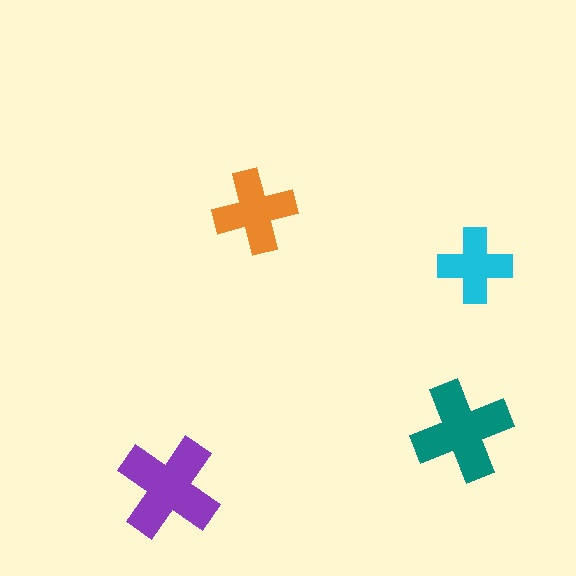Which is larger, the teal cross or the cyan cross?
The teal one.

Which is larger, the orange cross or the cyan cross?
The orange one.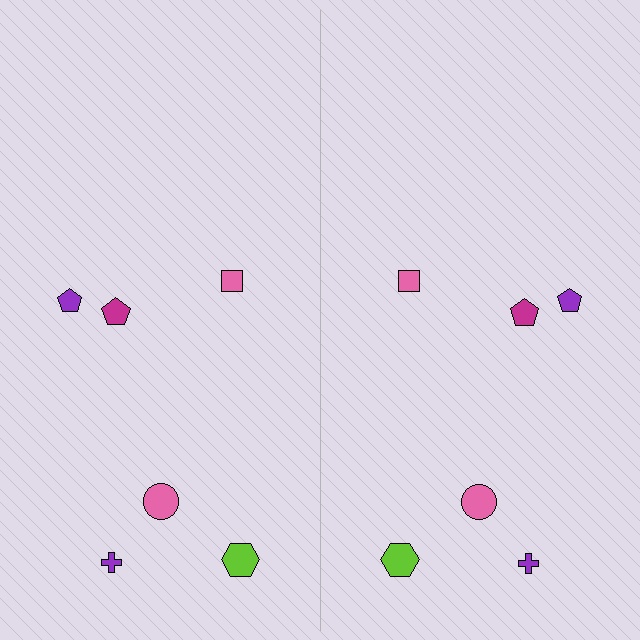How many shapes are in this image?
There are 12 shapes in this image.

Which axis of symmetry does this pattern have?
The pattern has a vertical axis of symmetry running through the center of the image.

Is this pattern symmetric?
Yes, this pattern has bilateral (reflection) symmetry.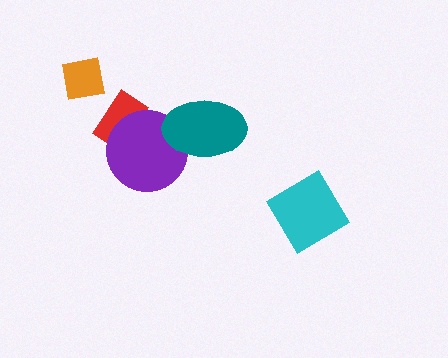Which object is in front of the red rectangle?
The purple circle is in front of the red rectangle.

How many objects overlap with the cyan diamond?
0 objects overlap with the cyan diamond.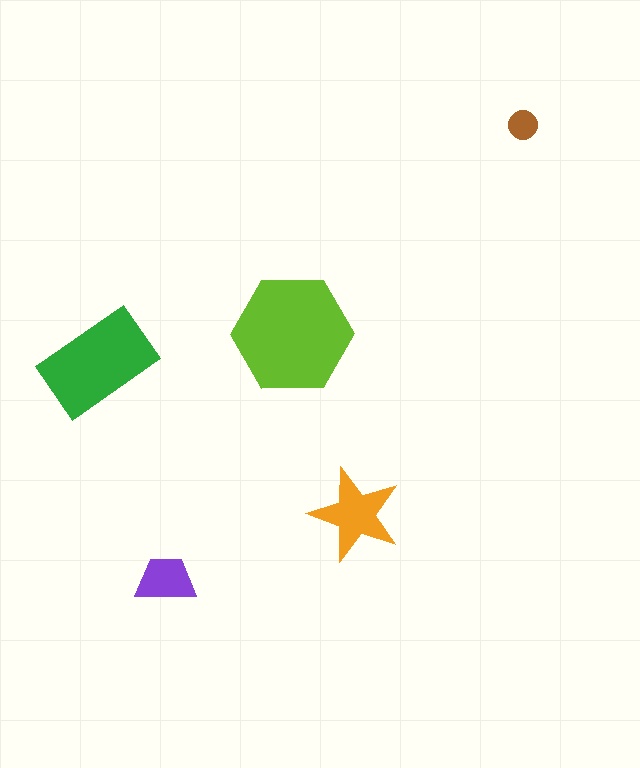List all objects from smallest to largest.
The brown circle, the purple trapezoid, the orange star, the green rectangle, the lime hexagon.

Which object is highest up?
The brown circle is topmost.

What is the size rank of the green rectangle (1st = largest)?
2nd.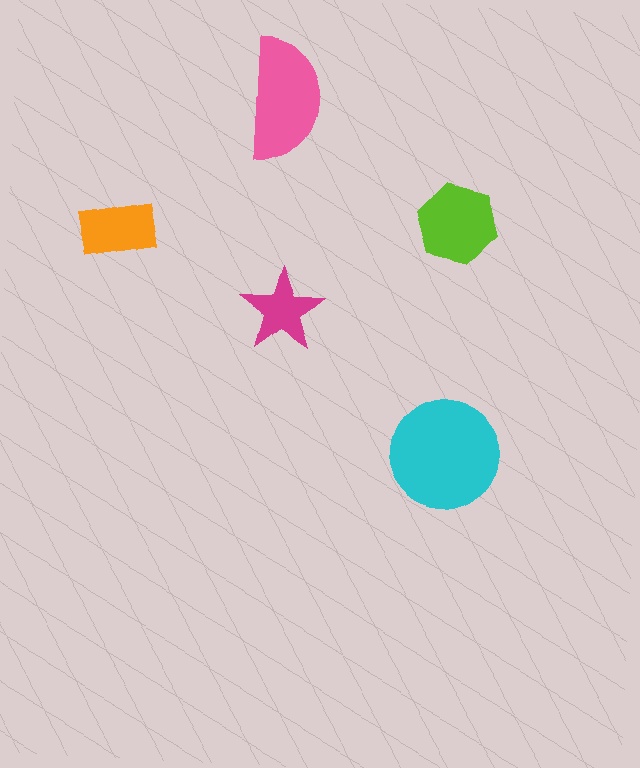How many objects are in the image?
There are 5 objects in the image.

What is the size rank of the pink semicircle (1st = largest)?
2nd.